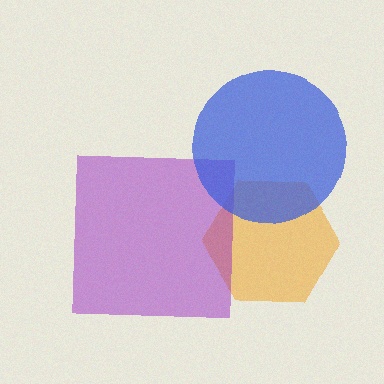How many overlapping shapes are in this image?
There are 3 overlapping shapes in the image.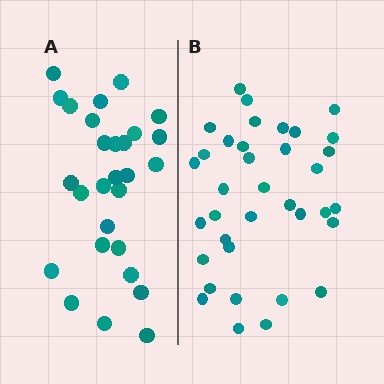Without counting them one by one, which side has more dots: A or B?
Region B (the right region) has more dots.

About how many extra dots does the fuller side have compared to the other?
Region B has roughly 8 or so more dots than region A.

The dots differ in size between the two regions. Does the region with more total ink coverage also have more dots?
No. Region A has more total ink coverage because its dots are larger, but region B actually contains more individual dots. Total area can be misleading — the number of items is what matters here.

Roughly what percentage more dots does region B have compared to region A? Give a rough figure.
About 30% more.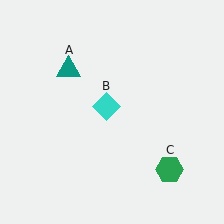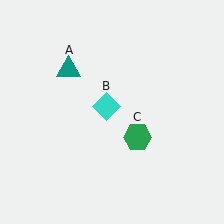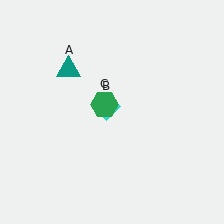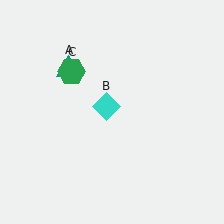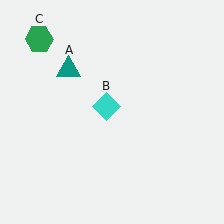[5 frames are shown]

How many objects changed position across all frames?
1 object changed position: green hexagon (object C).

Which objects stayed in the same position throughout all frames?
Teal triangle (object A) and cyan diamond (object B) remained stationary.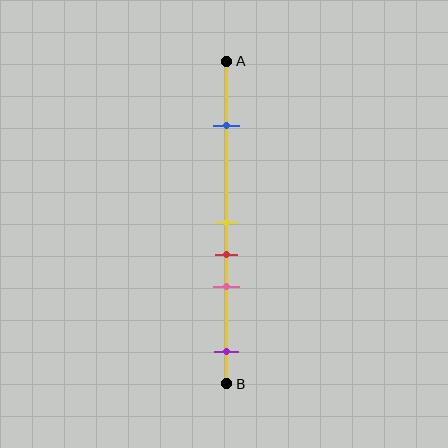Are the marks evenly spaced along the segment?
No, the marks are not evenly spaced.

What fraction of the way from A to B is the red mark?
The red mark is approximately 60% (0.6) of the way from A to B.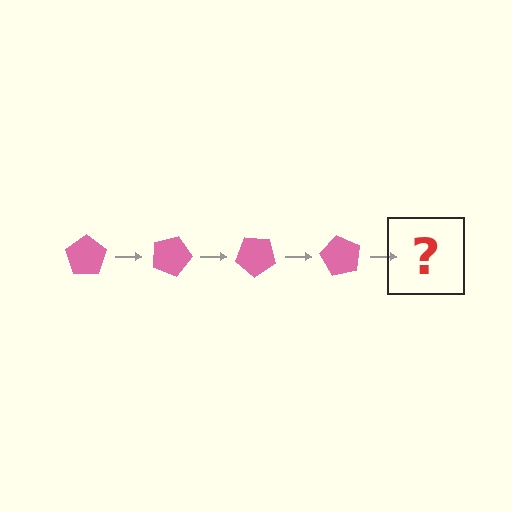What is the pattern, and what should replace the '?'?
The pattern is that the pentagon rotates 20 degrees each step. The '?' should be a pink pentagon rotated 80 degrees.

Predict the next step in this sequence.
The next step is a pink pentagon rotated 80 degrees.